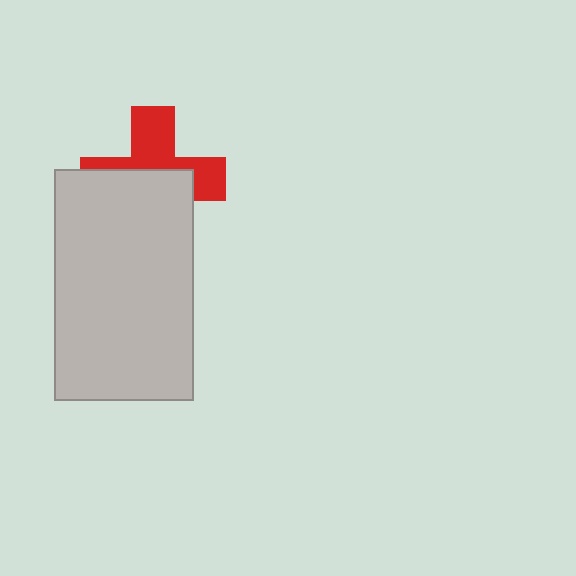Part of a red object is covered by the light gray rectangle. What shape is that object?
It is a cross.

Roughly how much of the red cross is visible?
About half of it is visible (roughly 46%).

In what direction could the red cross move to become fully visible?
The red cross could move up. That would shift it out from behind the light gray rectangle entirely.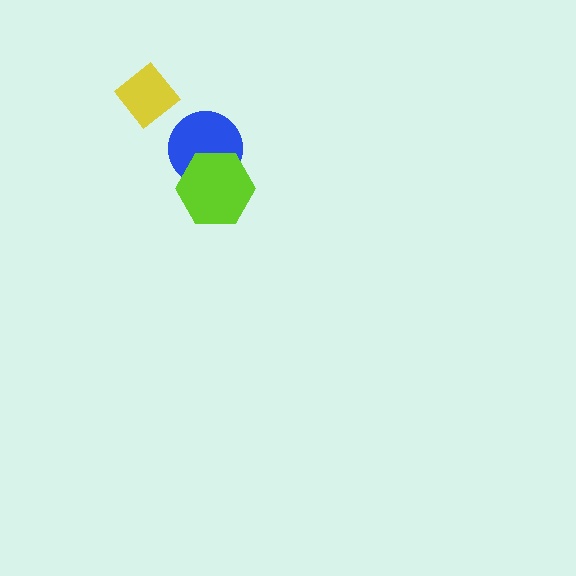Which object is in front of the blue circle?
The lime hexagon is in front of the blue circle.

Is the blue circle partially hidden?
Yes, it is partially covered by another shape.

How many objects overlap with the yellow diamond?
0 objects overlap with the yellow diamond.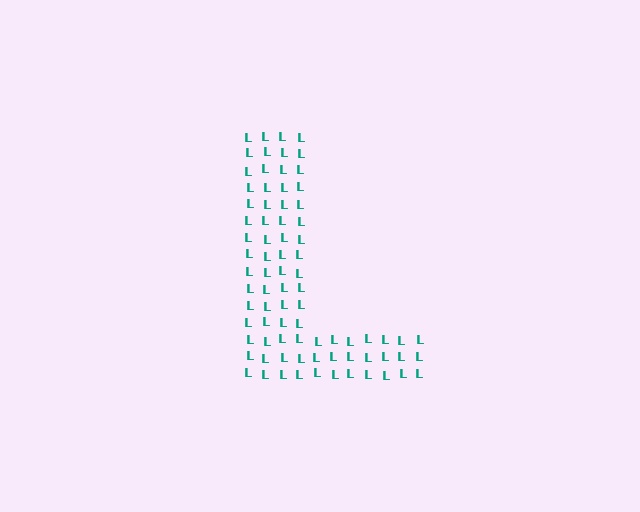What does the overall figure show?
The overall figure shows the letter L.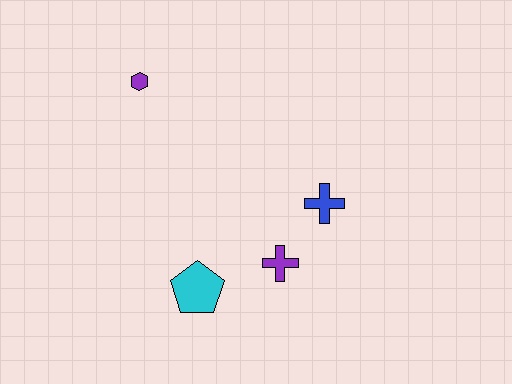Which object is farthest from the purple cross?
The purple hexagon is farthest from the purple cross.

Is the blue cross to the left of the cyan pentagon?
No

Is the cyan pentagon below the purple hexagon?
Yes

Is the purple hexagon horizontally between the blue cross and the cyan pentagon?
No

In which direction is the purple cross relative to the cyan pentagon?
The purple cross is to the right of the cyan pentagon.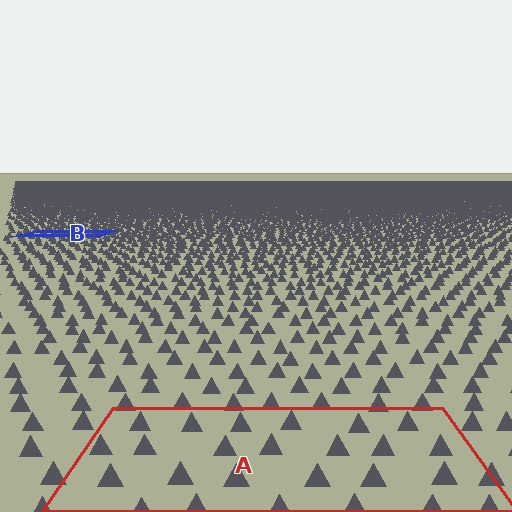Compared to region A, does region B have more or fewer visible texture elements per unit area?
Region B has more texture elements per unit area — they are packed more densely because it is farther away.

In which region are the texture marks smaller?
The texture marks are smaller in region B, because it is farther away.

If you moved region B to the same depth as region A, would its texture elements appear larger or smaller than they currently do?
They would appear larger. At a closer depth, the same texture elements are projected at a bigger on-screen size.